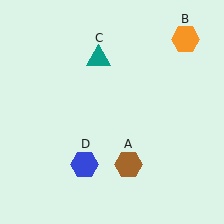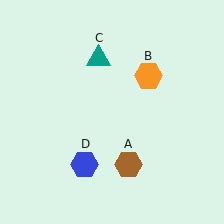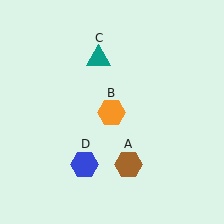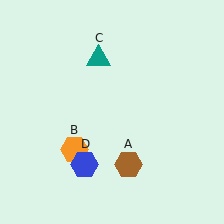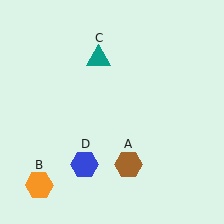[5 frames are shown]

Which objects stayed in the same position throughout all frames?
Brown hexagon (object A) and teal triangle (object C) and blue hexagon (object D) remained stationary.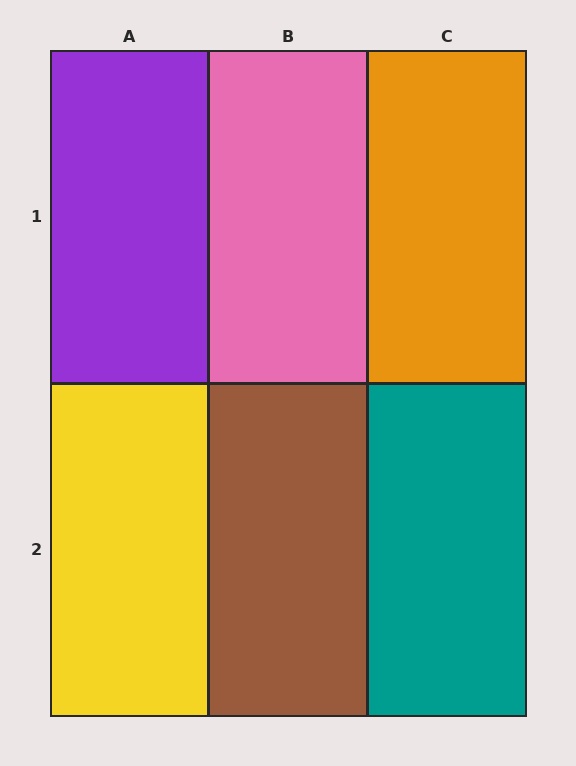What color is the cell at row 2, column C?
Teal.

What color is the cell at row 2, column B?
Brown.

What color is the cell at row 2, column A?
Yellow.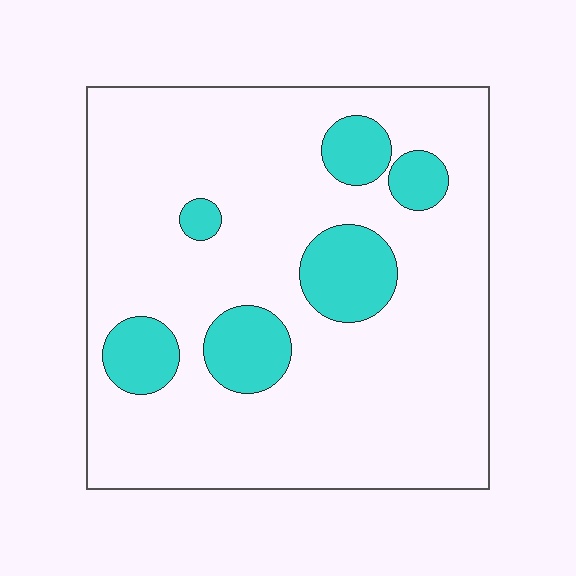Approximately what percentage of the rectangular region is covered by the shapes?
Approximately 15%.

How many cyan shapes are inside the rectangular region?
6.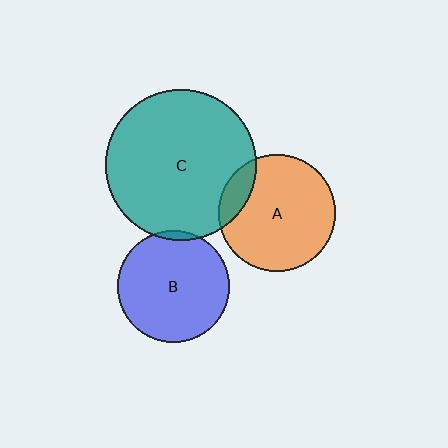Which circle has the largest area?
Circle C (teal).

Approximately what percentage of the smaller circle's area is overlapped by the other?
Approximately 15%.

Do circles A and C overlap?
Yes.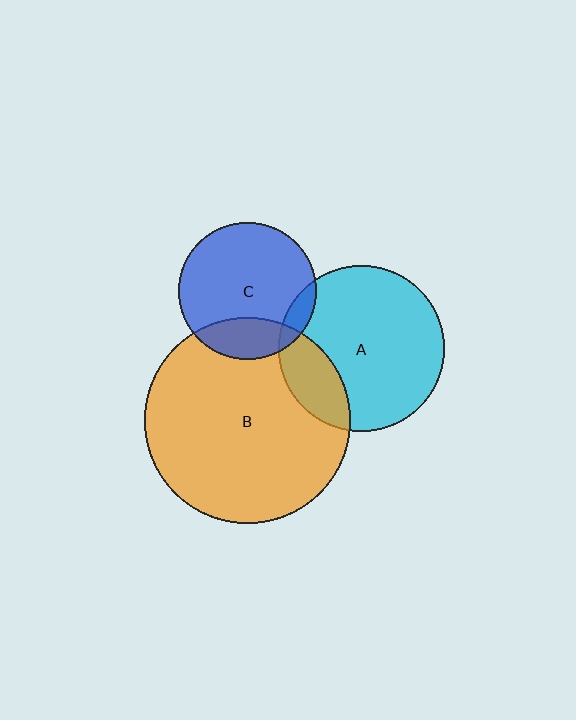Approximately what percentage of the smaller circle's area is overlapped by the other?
Approximately 20%.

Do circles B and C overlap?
Yes.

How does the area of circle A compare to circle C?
Approximately 1.5 times.